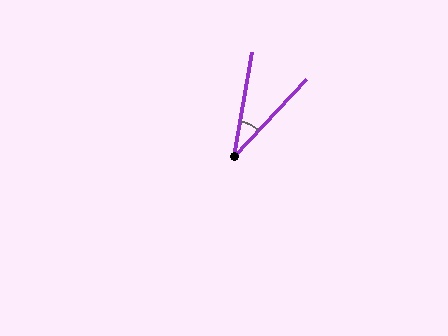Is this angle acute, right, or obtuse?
It is acute.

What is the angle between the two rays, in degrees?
Approximately 33 degrees.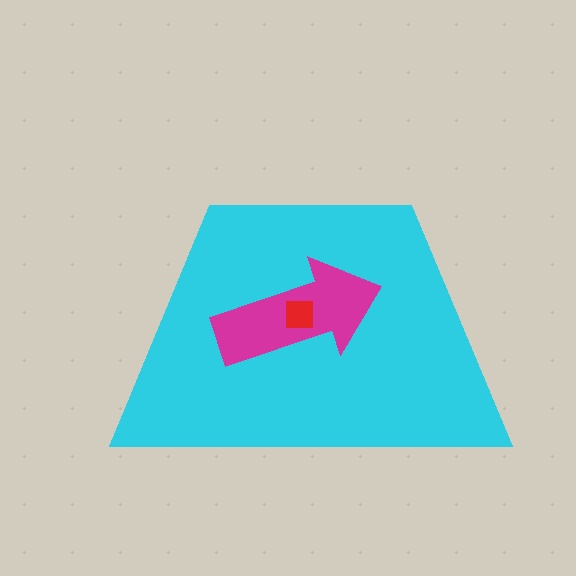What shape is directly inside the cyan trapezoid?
The magenta arrow.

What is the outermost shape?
The cyan trapezoid.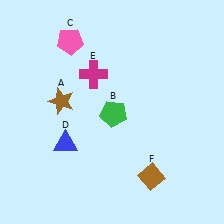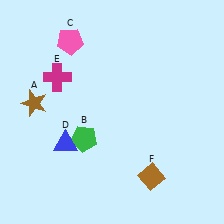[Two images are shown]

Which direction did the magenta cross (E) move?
The magenta cross (E) moved left.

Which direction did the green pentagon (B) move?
The green pentagon (B) moved left.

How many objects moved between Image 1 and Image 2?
3 objects moved between the two images.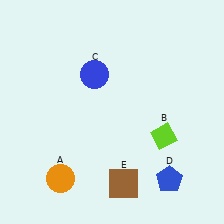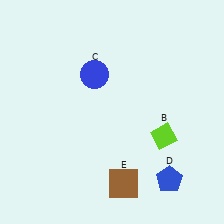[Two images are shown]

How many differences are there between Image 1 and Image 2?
There is 1 difference between the two images.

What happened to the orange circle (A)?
The orange circle (A) was removed in Image 2. It was in the bottom-left area of Image 1.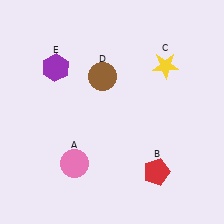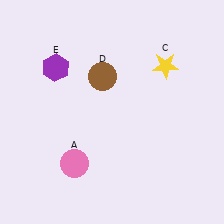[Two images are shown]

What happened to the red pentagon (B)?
The red pentagon (B) was removed in Image 2. It was in the bottom-right area of Image 1.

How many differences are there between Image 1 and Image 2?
There is 1 difference between the two images.